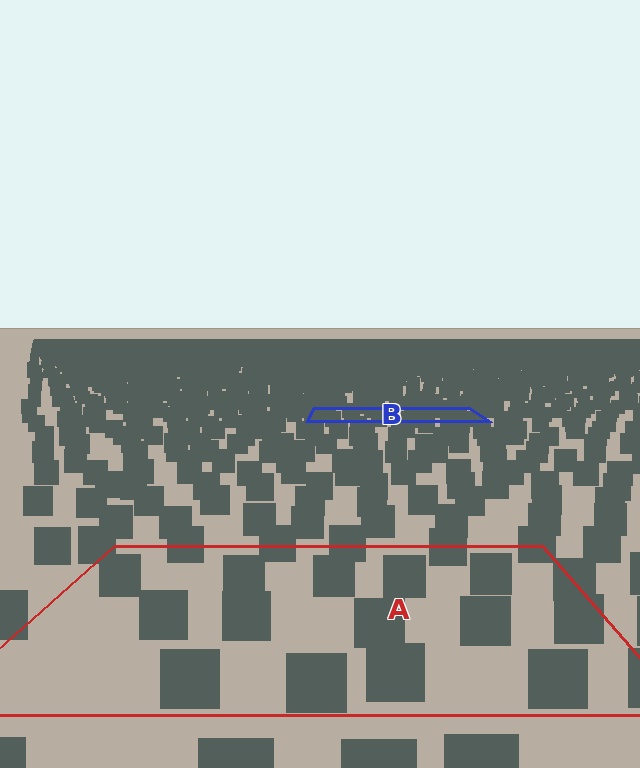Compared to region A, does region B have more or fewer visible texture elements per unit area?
Region B has more texture elements per unit area — they are packed more densely because it is farther away.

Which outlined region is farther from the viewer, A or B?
Region B is farther from the viewer — the texture elements inside it appear smaller and more densely packed.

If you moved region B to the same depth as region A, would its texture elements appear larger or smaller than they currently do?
They would appear larger. At a closer depth, the same texture elements are projected at a bigger on-screen size.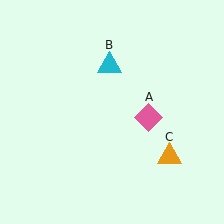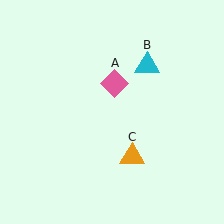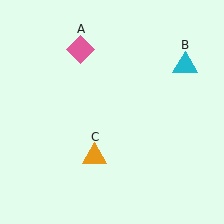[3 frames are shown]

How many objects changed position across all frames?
3 objects changed position: pink diamond (object A), cyan triangle (object B), orange triangle (object C).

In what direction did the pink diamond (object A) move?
The pink diamond (object A) moved up and to the left.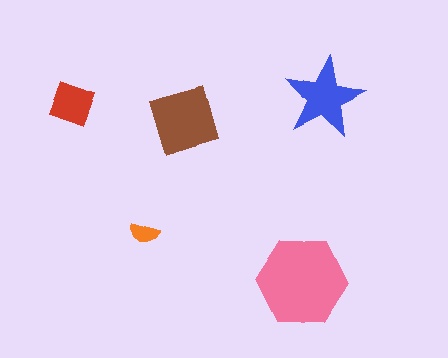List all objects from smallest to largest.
The orange semicircle, the red diamond, the blue star, the brown square, the pink hexagon.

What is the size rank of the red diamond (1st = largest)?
4th.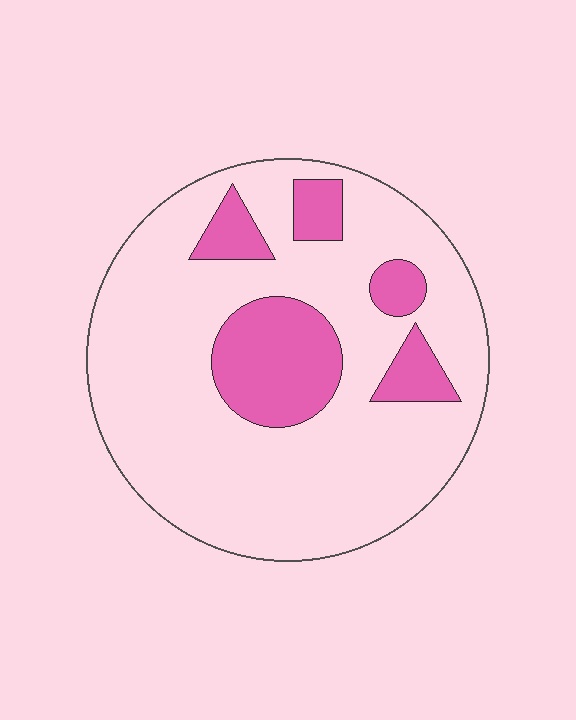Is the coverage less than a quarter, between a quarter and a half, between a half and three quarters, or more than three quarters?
Less than a quarter.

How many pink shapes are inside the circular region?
5.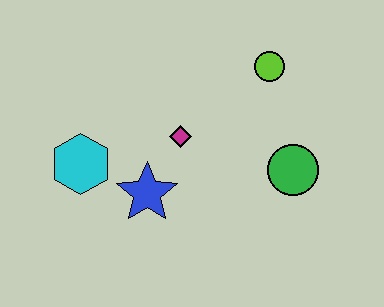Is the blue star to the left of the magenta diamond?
Yes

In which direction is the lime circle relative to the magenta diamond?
The lime circle is to the right of the magenta diamond.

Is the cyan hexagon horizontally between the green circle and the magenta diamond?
No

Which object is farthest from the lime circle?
The cyan hexagon is farthest from the lime circle.